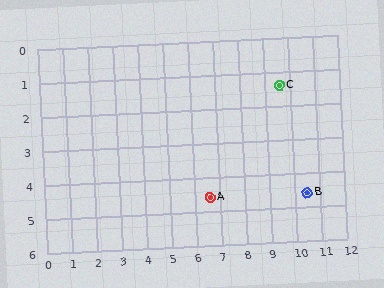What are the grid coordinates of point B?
Point B is at approximately (10.5, 4.6).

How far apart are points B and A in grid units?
Points B and A are about 3.9 grid units apart.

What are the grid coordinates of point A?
Point A is at approximately (6.6, 4.6).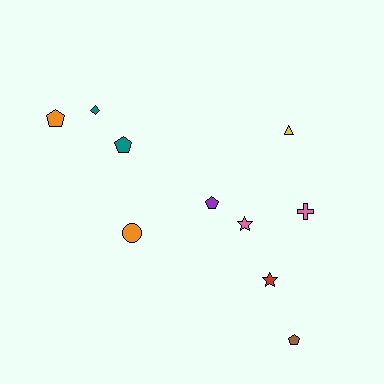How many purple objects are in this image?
There is 1 purple object.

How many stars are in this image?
There are 2 stars.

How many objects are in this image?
There are 10 objects.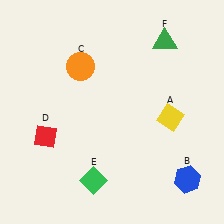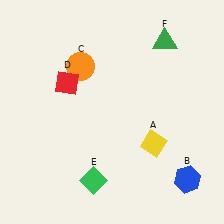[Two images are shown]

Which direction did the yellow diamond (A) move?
The yellow diamond (A) moved down.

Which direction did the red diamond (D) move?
The red diamond (D) moved up.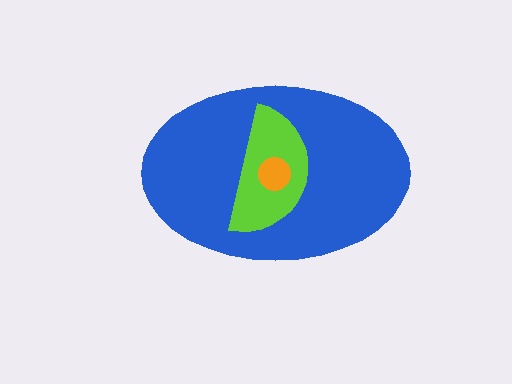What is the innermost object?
The orange circle.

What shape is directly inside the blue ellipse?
The lime semicircle.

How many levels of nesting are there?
3.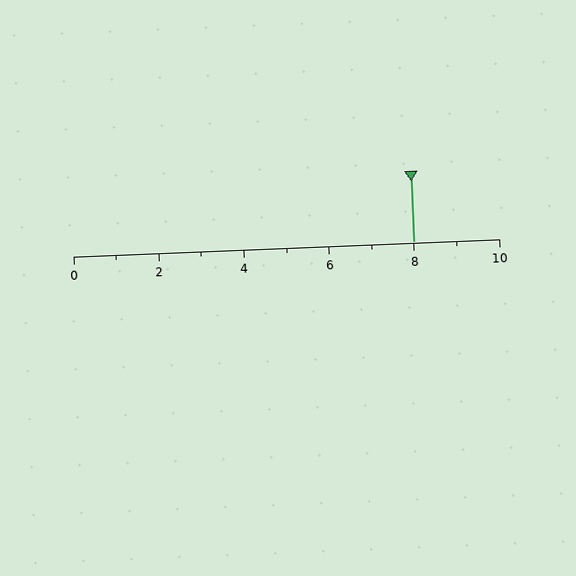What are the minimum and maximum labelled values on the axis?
The axis runs from 0 to 10.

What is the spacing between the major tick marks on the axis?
The major ticks are spaced 2 apart.